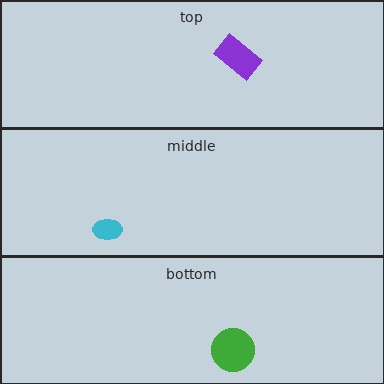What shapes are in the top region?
The purple rectangle.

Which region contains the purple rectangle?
The top region.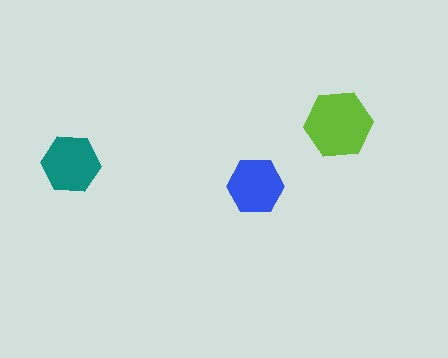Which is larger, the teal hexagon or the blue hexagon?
The teal one.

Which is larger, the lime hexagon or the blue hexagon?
The lime one.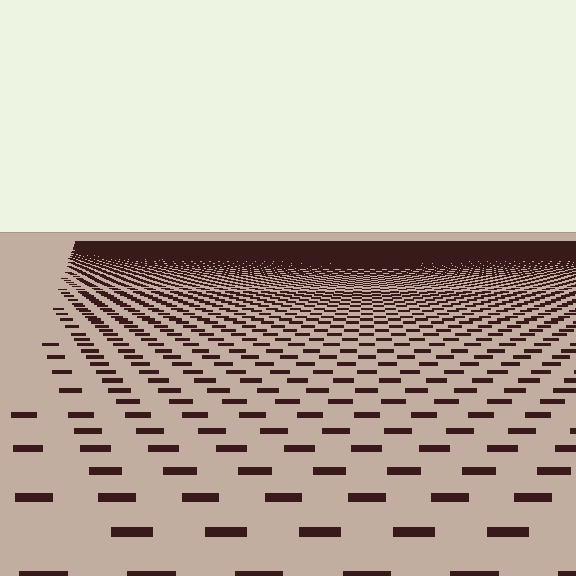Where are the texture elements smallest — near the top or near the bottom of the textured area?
Near the top.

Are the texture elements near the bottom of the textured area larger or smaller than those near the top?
Larger. Near the bottom, elements are closer to the viewer and appear at a bigger on-screen size.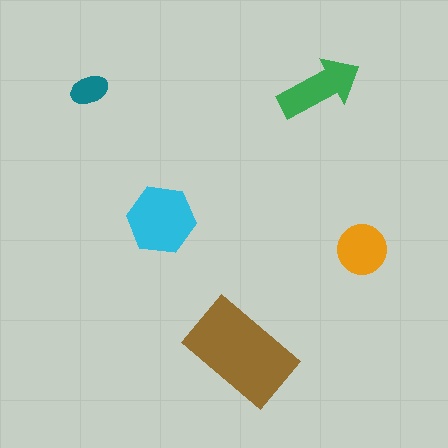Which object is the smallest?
The teal ellipse.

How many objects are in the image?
There are 5 objects in the image.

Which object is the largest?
The brown rectangle.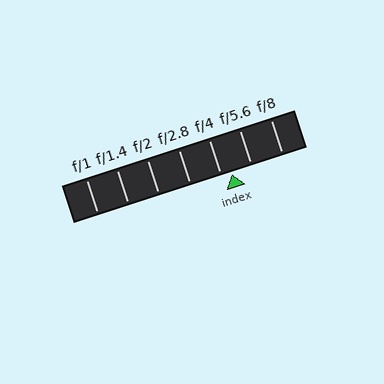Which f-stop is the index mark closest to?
The index mark is closest to f/4.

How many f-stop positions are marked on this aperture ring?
There are 7 f-stop positions marked.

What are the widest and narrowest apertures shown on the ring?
The widest aperture shown is f/1 and the narrowest is f/8.